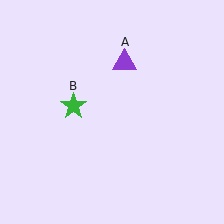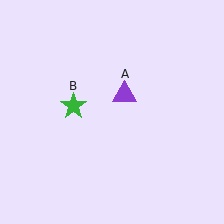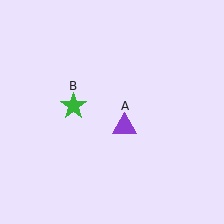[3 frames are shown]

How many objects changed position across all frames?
1 object changed position: purple triangle (object A).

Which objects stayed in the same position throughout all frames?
Green star (object B) remained stationary.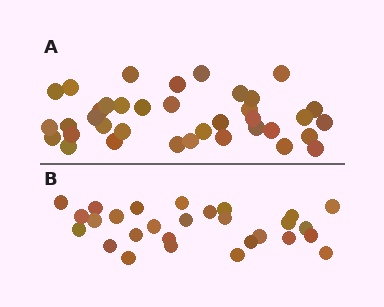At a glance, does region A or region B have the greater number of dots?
Region A (the top region) has more dots.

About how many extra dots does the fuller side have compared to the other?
Region A has roughly 8 or so more dots than region B.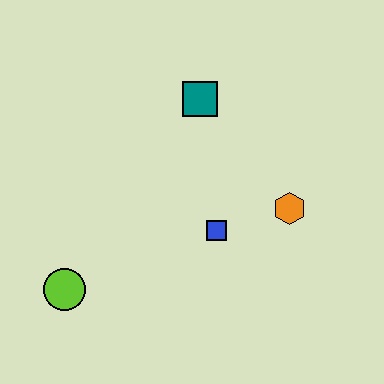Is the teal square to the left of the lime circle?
No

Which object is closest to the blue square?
The orange hexagon is closest to the blue square.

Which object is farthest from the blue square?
The lime circle is farthest from the blue square.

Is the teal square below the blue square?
No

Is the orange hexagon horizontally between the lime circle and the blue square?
No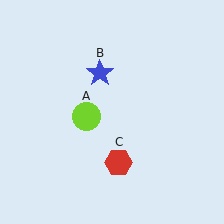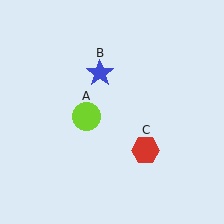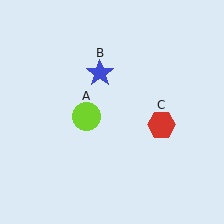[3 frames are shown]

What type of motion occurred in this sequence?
The red hexagon (object C) rotated counterclockwise around the center of the scene.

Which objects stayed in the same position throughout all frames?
Lime circle (object A) and blue star (object B) remained stationary.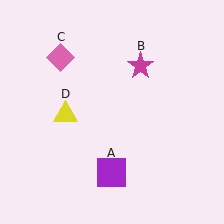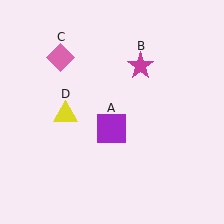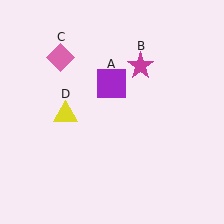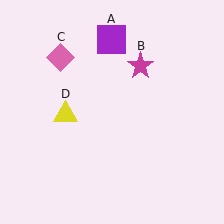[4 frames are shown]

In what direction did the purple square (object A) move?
The purple square (object A) moved up.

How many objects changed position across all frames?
1 object changed position: purple square (object A).